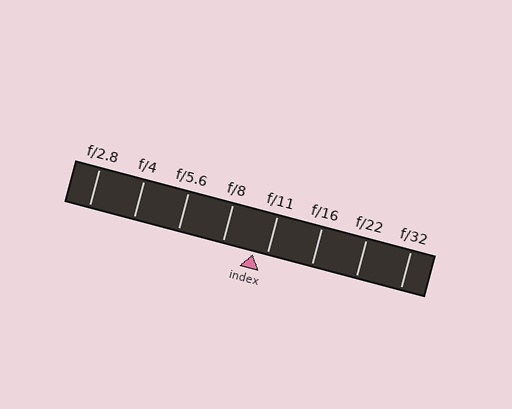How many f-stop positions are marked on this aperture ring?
There are 8 f-stop positions marked.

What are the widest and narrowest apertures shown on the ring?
The widest aperture shown is f/2.8 and the narrowest is f/32.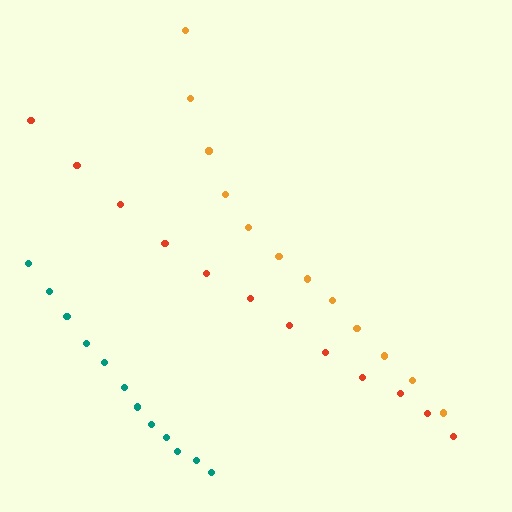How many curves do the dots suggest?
There are 3 distinct paths.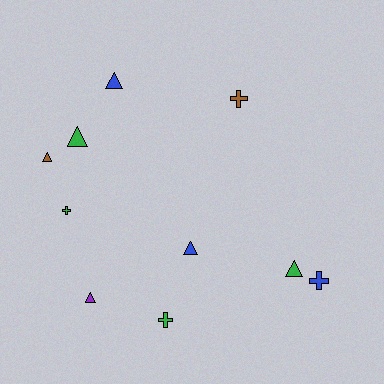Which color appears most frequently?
Green, with 4 objects.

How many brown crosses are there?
There is 1 brown cross.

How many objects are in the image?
There are 10 objects.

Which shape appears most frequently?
Triangle, with 6 objects.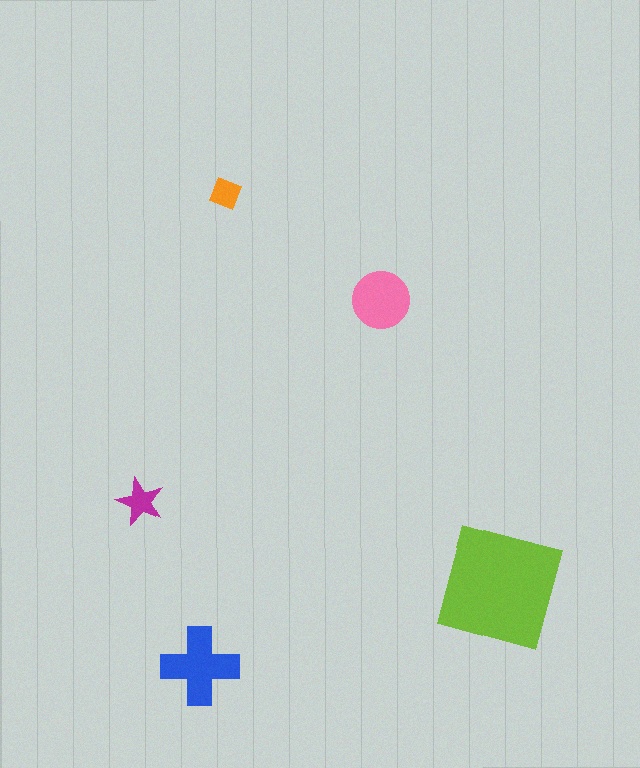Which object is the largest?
The lime square.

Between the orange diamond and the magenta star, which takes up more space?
The magenta star.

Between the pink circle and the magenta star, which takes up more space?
The pink circle.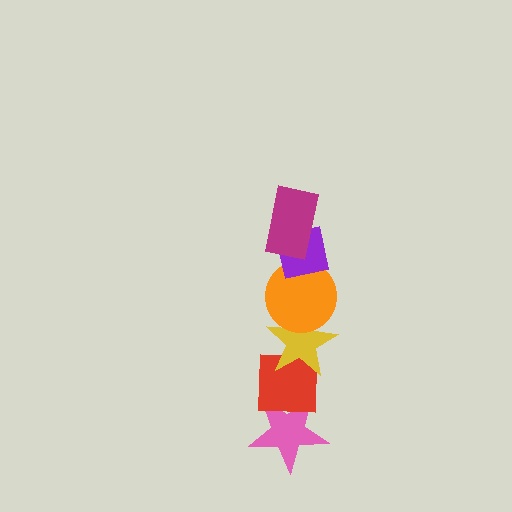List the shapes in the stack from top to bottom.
From top to bottom: the magenta rectangle, the purple square, the orange circle, the yellow star, the red square, the pink star.